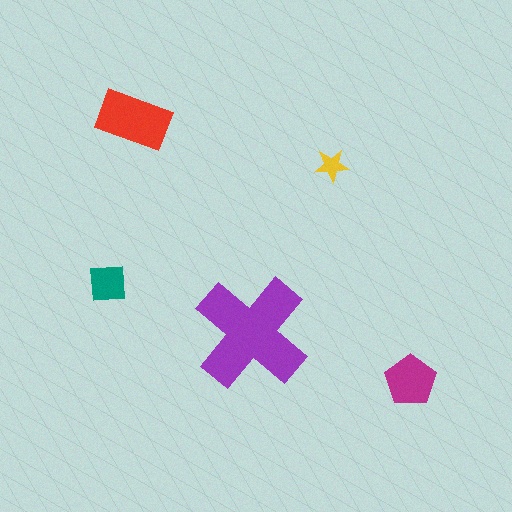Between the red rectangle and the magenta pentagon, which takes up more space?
The red rectangle.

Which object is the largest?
The purple cross.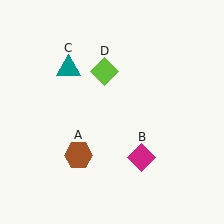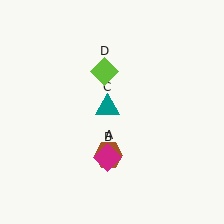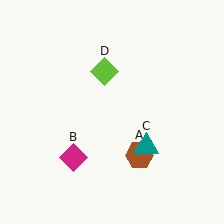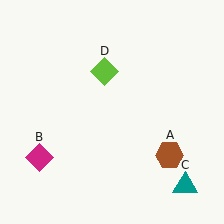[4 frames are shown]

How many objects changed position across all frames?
3 objects changed position: brown hexagon (object A), magenta diamond (object B), teal triangle (object C).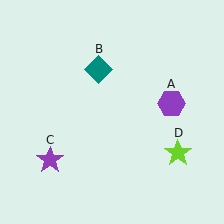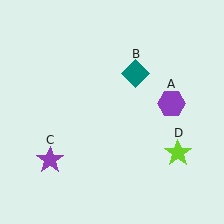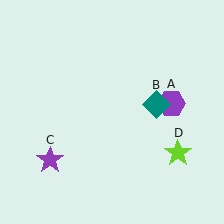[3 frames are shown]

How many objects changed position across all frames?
1 object changed position: teal diamond (object B).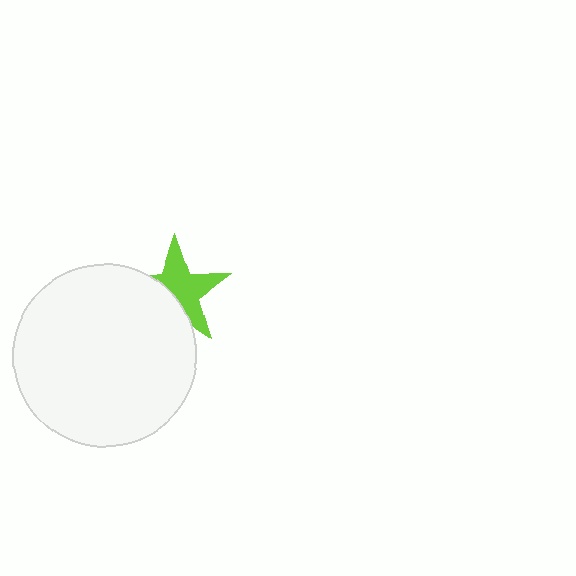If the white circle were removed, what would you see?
You would see the complete lime star.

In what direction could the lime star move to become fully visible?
The lime star could move toward the upper-right. That would shift it out from behind the white circle entirely.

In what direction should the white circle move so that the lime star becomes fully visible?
The white circle should move toward the lower-left. That is the shortest direction to clear the overlap and leave the lime star fully visible.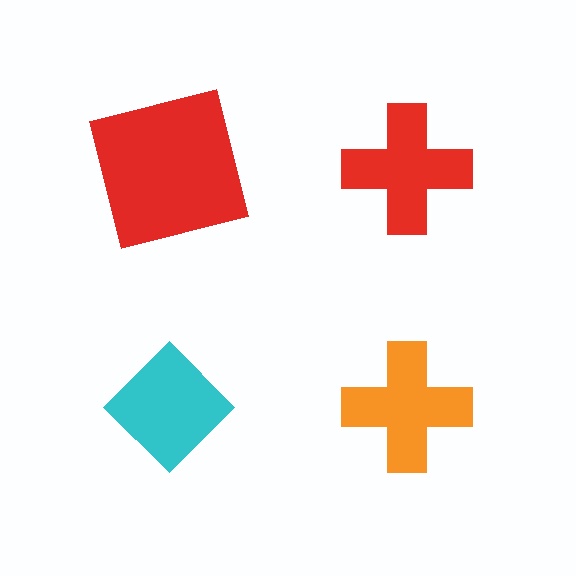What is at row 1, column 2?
A red cross.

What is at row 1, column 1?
A red square.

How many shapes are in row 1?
2 shapes.